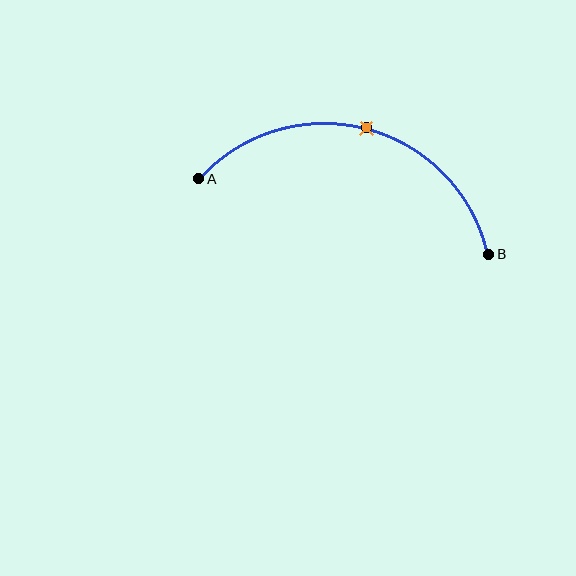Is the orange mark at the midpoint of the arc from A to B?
Yes. The orange mark lies on the arc at equal arc-length from both A and B — it is the arc midpoint.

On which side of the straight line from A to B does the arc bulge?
The arc bulges above the straight line connecting A and B.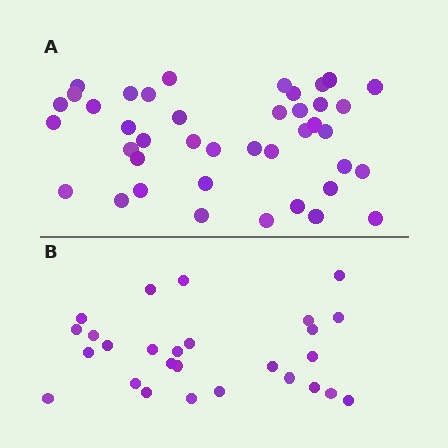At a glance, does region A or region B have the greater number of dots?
Region A (the top region) has more dots.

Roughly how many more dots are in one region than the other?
Region A has approximately 15 more dots than region B.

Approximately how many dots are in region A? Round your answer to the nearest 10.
About 40 dots. (The exact count is 41, which rounds to 40.)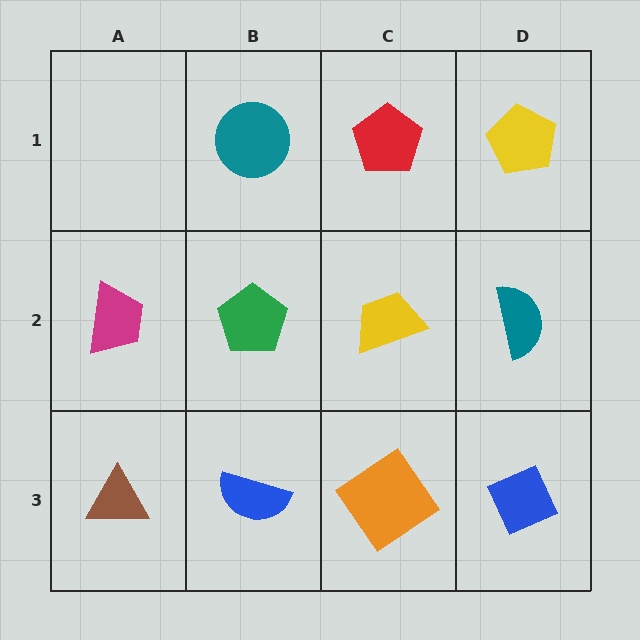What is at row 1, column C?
A red pentagon.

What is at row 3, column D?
A blue diamond.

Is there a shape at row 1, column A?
No, that cell is empty.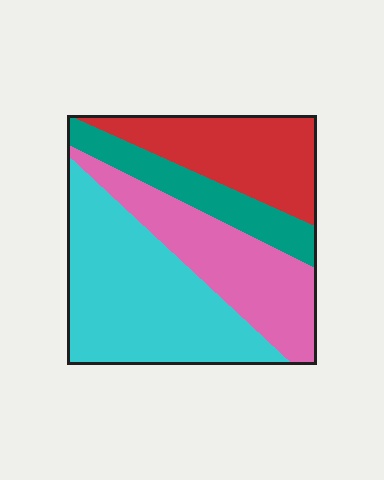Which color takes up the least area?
Teal, at roughly 15%.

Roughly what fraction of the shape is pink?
Pink takes up about one quarter (1/4) of the shape.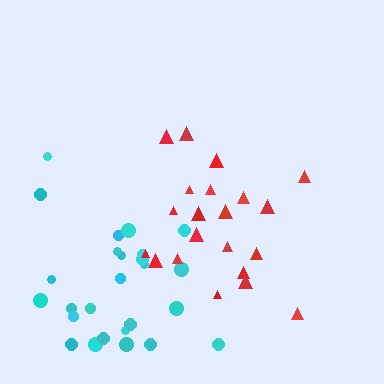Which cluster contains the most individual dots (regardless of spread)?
Cyan (27).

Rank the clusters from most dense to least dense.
red, cyan.